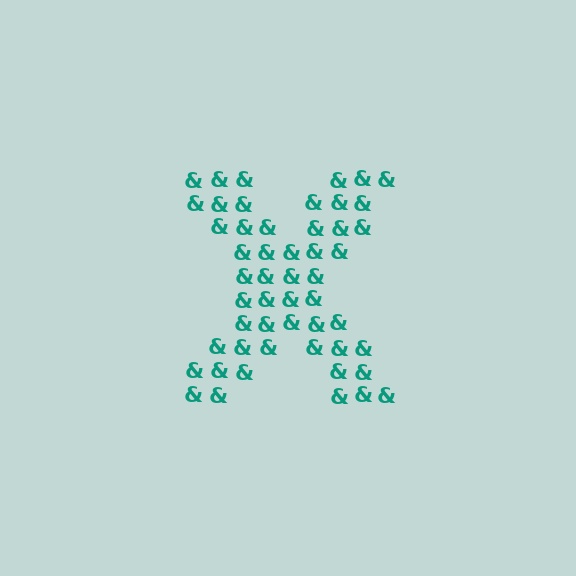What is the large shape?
The large shape is the letter X.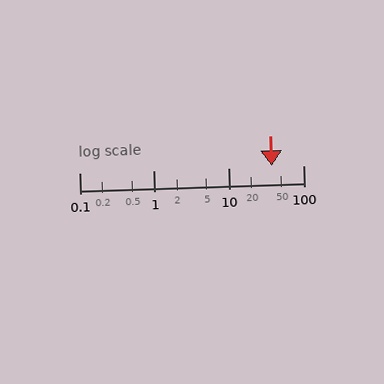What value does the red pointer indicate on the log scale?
The pointer indicates approximately 38.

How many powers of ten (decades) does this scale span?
The scale spans 3 decades, from 0.1 to 100.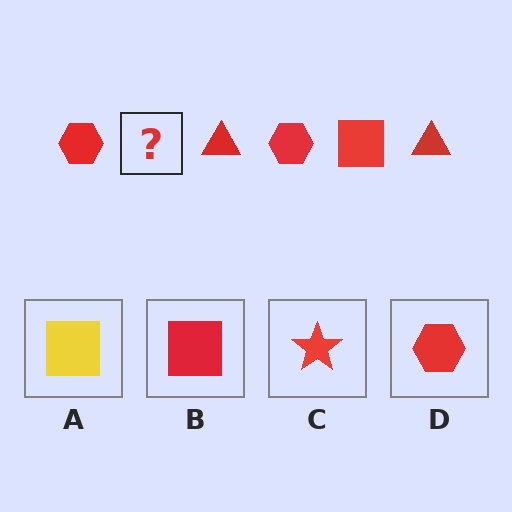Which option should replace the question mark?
Option B.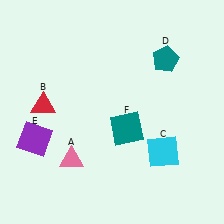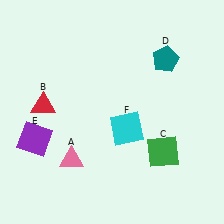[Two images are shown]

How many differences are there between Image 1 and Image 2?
There are 2 differences between the two images.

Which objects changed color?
C changed from cyan to green. F changed from teal to cyan.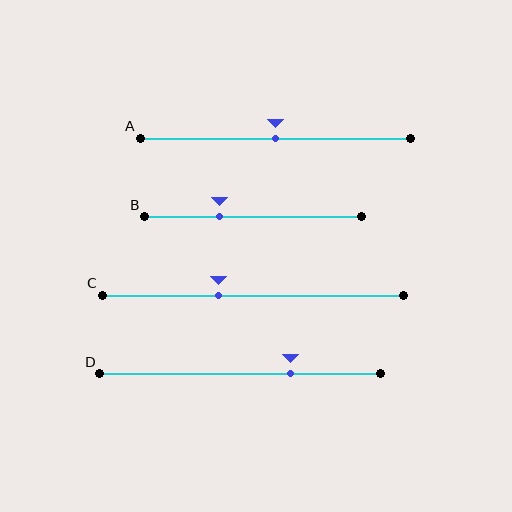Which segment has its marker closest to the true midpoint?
Segment A has its marker closest to the true midpoint.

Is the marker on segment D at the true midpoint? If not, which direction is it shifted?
No, the marker on segment D is shifted to the right by about 18% of the segment length.